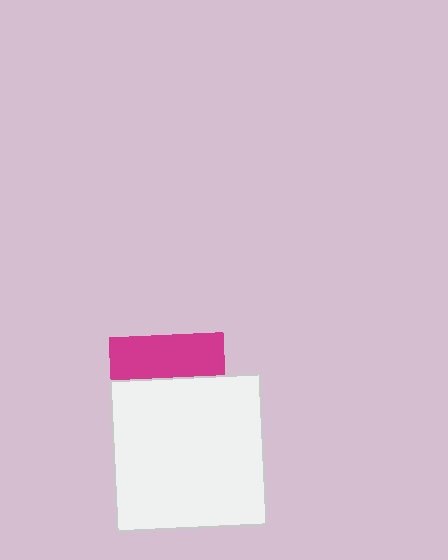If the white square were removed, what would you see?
You would see the complete magenta square.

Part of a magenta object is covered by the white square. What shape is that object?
It is a square.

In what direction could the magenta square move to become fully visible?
The magenta square could move up. That would shift it out from behind the white square entirely.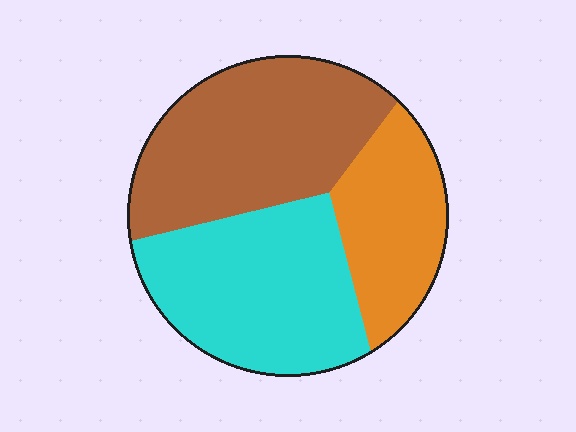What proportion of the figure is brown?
Brown covers 39% of the figure.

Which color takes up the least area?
Orange, at roughly 25%.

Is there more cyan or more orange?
Cyan.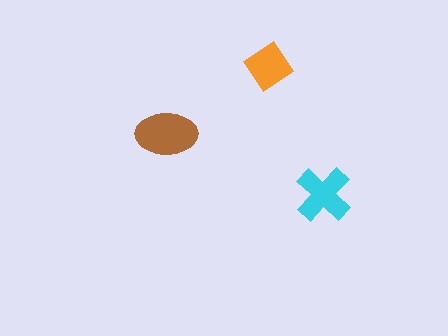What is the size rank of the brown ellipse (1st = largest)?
1st.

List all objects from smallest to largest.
The orange diamond, the cyan cross, the brown ellipse.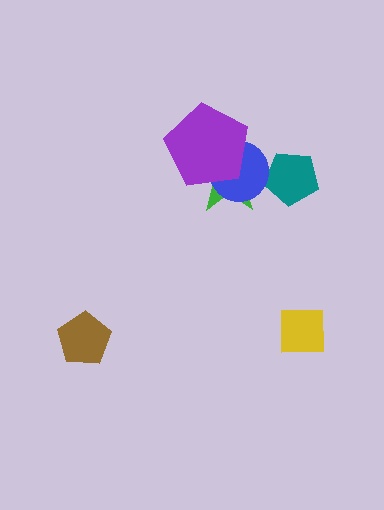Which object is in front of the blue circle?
The purple pentagon is in front of the blue circle.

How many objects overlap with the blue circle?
2 objects overlap with the blue circle.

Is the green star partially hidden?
Yes, it is partially covered by another shape.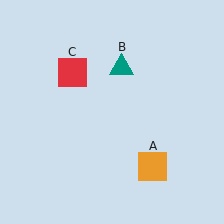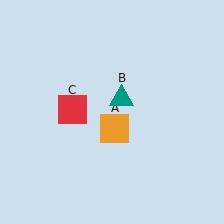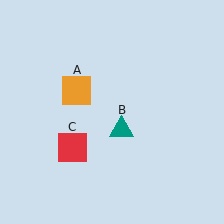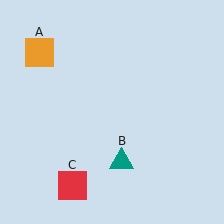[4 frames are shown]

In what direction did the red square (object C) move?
The red square (object C) moved down.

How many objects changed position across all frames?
3 objects changed position: orange square (object A), teal triangle (object B), red square (object C).